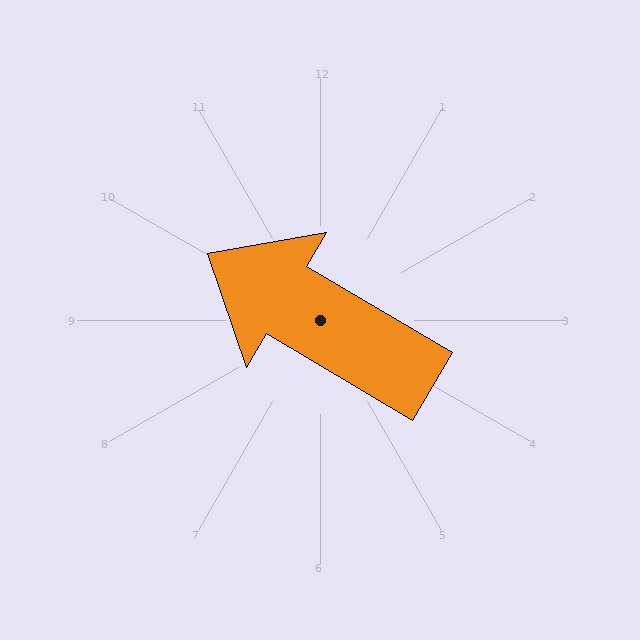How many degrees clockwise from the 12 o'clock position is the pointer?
Approximately 301 degrees.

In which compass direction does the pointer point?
Northwest.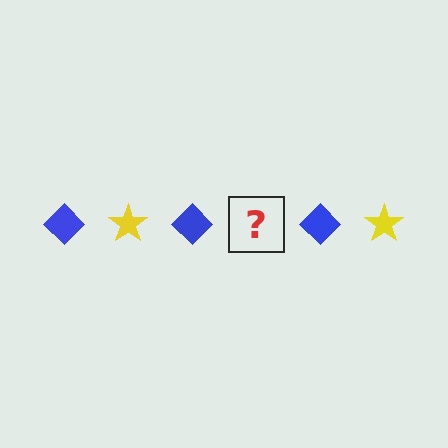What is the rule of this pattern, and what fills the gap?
The rule is that the pattern alternates between blue diamond and yellow star. The gap should be filled with a yellow star.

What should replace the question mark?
The question mark should be replaced with a yellow star.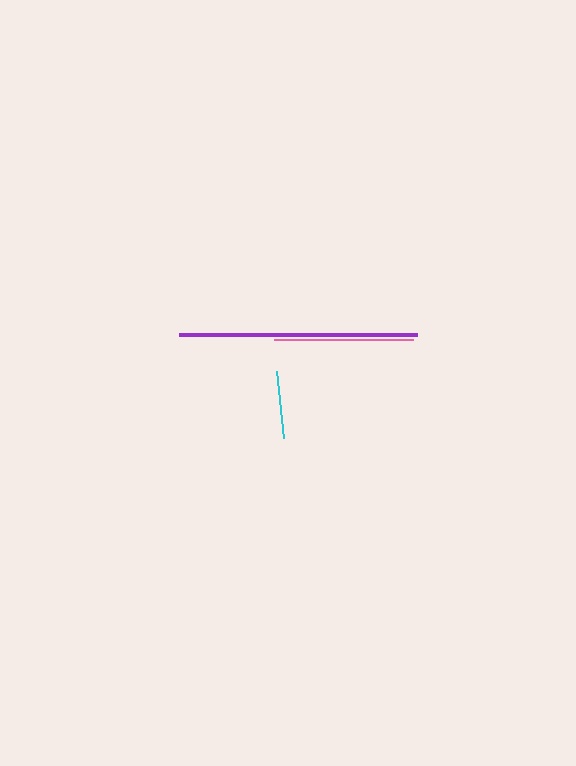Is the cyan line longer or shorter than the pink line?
The pink line is longer than the cyan line.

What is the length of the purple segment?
The purple segment is approximately 237 pixels long.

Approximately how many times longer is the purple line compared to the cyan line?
The purple line is approximately 3.6 times the length of the cyan line.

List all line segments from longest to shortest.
From longest to shortest: purple, pink, cyan.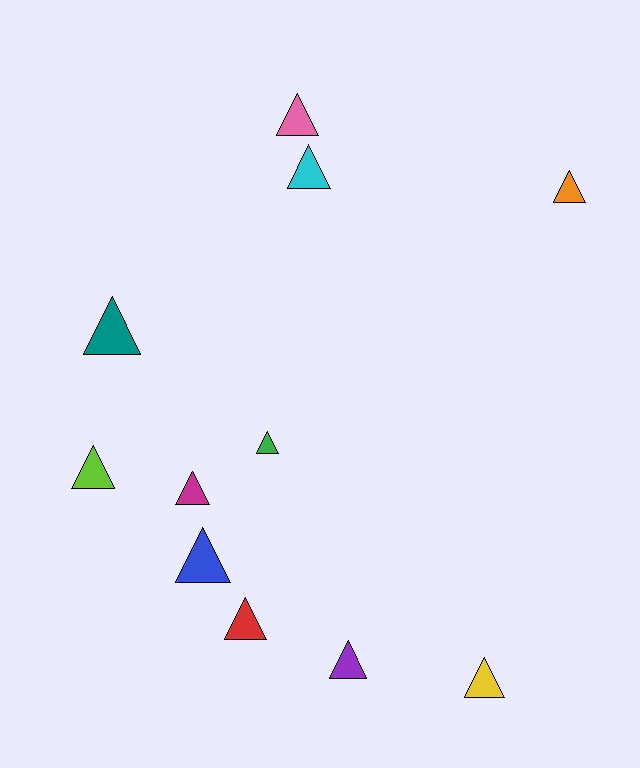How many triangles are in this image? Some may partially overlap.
There are 11 triangles.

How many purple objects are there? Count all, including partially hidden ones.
There is 1 purple object.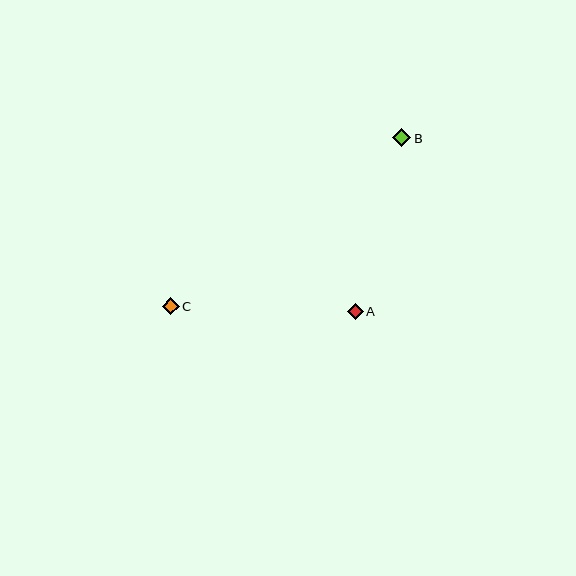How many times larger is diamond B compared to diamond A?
Diamond B is approximately 1.2 times the size of diamond A.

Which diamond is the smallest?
Diamond A is the smallest with a size of approximately 16 pixels.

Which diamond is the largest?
Diamond B is the largest with a size of approximately 18 pixels.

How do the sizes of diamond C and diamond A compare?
Diamond C and diamond A are approximately the same size.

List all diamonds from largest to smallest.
From largest to smallest: B, C, A.